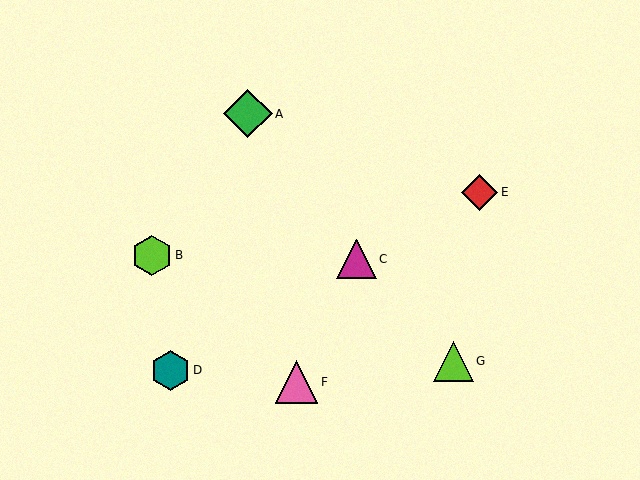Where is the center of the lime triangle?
The center of the lime triangle is at (453, 361).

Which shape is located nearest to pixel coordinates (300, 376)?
The pink triangle (labeled F) at (297, 382) is nearest to that location.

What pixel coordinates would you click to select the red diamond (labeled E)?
Click at (480, 192) to select the red diamond E.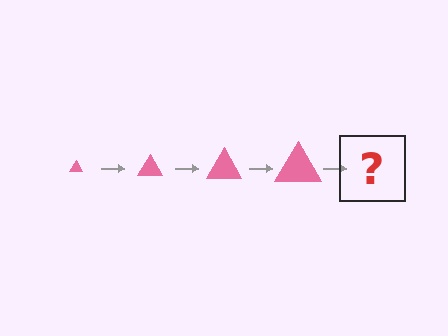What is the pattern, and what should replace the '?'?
The pattern is that the triangle gets progressively larger each step. The '?' should be a pink triangle, larger than the previous one.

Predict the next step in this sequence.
The next step is a pink triangle, larger than the previous one.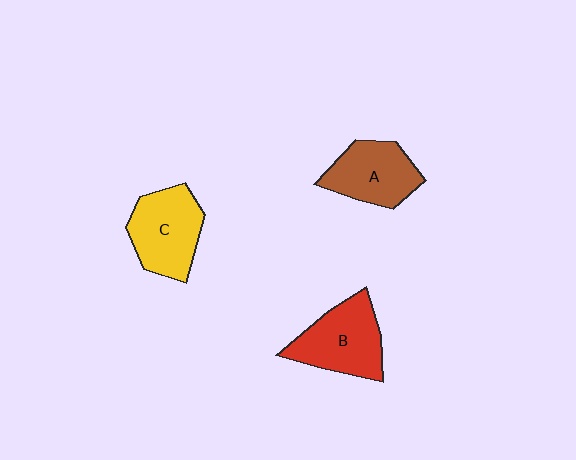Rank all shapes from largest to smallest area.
From largest to smallest: B (red), C (yellow), A (brown).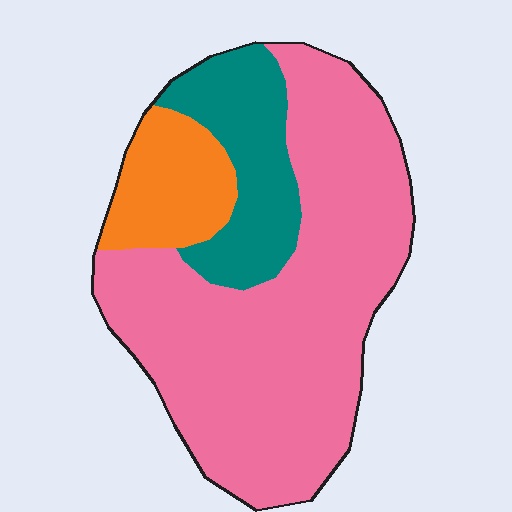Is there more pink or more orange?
Pink.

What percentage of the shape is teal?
Teal covers 19% of the shape.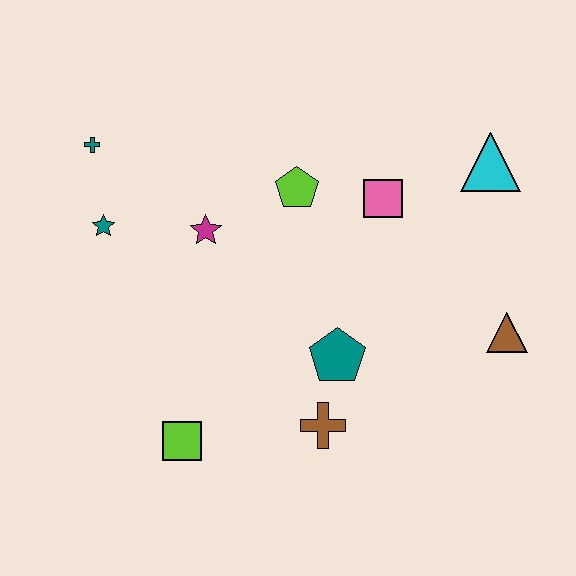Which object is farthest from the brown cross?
The teal cross is farthest from the brown cross.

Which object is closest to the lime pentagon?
The pink square is closest to the lime pentagon.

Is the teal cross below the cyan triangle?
No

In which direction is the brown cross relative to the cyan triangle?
The brown cross is below the cyan triangle.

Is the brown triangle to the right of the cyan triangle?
Yes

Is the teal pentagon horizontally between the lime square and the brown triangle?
Yes